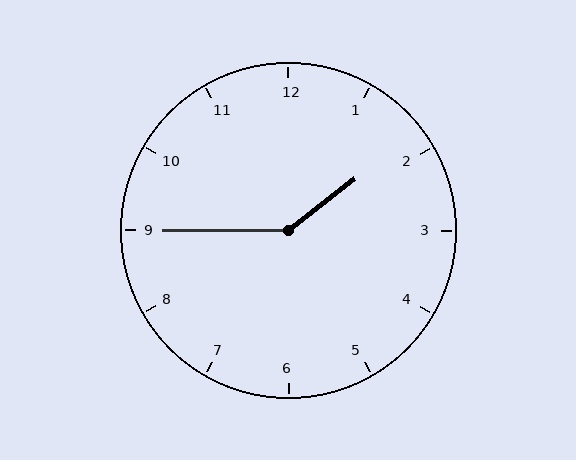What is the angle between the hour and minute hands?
Approximately 142 degrees.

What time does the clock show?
1:45.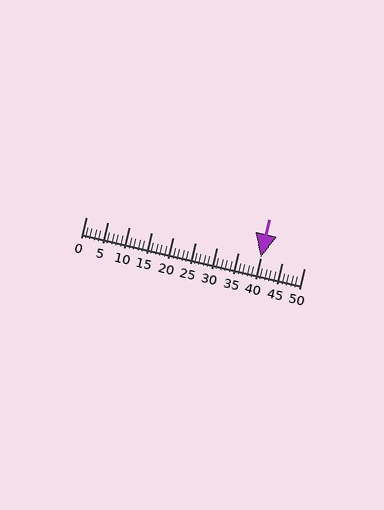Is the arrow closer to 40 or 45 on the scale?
The arrow is closer to 40.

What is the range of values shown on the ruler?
The ruler shows values from 0 to 50.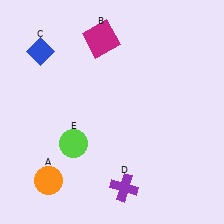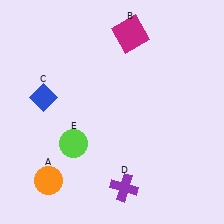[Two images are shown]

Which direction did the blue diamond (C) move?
The blue diamond (C) moved down.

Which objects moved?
The objects that moved are: the magenta square (B), the blue diamond (C).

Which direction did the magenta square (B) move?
The magenta square (B) moved right.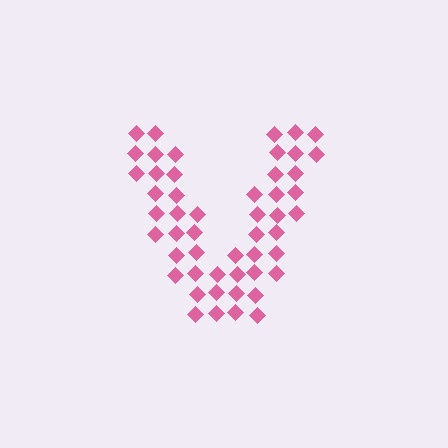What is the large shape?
The large shape is the letter V.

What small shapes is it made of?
It is made of small diamonds.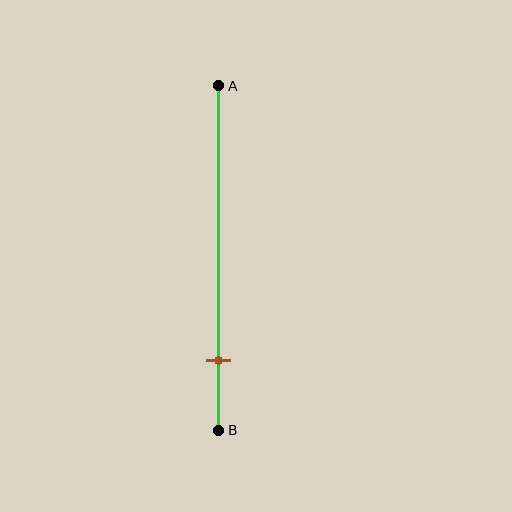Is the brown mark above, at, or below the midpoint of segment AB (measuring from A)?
The brown mark is below the midpoint of segment AB.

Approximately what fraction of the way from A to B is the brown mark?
The brown mark is approximately 80% of the way from A to B.